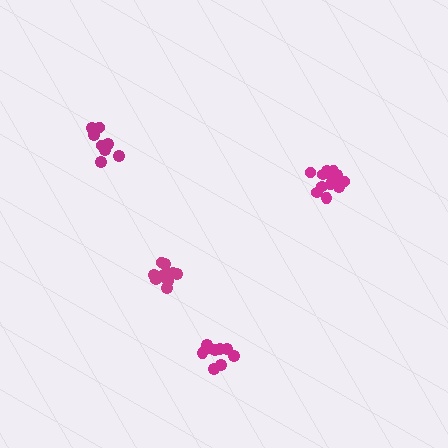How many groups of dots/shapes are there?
There are 4 groups.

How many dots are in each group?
Group 1: 8 dots, Group 2: 10 dots, Group 3: 13 dots, Group 4: 9 dots (40 total).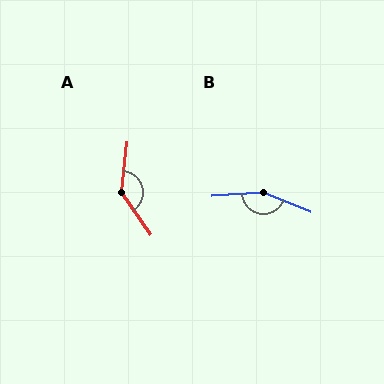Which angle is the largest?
B, at approximately 154 degrees.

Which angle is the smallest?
A, at approximately 139 degrees.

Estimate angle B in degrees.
Approximately 154 degrees.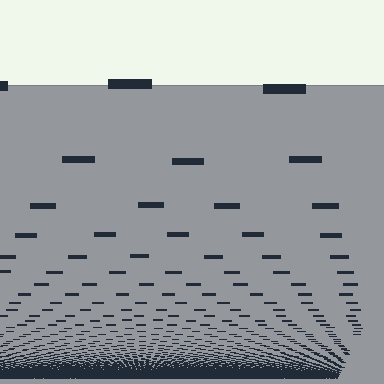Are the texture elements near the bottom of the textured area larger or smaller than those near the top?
Smaller. The gradient is inverted — elements near the bottom are smaller and denser.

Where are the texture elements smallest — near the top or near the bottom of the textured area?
Near the bottom.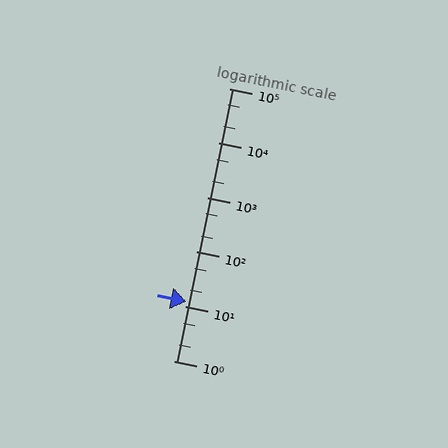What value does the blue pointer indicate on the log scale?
The pointer indicates approximately 12.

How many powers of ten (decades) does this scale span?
The scale spans 5 decades, from 1 to 100000.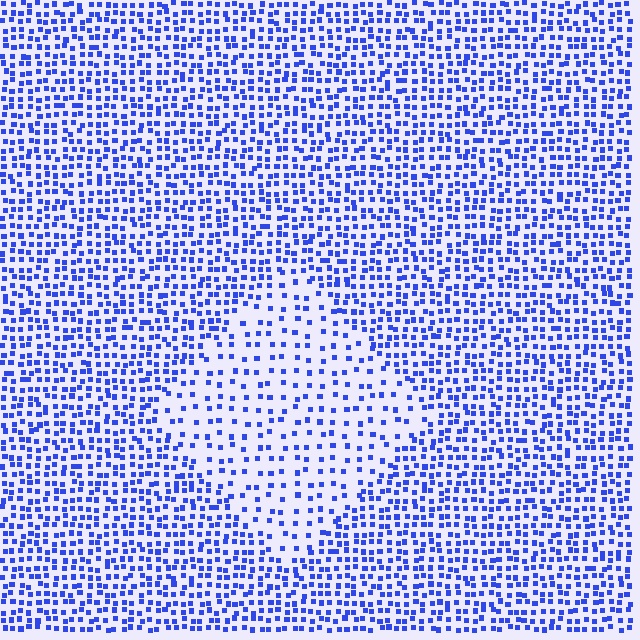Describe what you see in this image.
The image contains small blue elements arranged at two different densities. A diamond-shaped region is visible where the elements are less densely packed than the surrounding area.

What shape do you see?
I see a diamond.